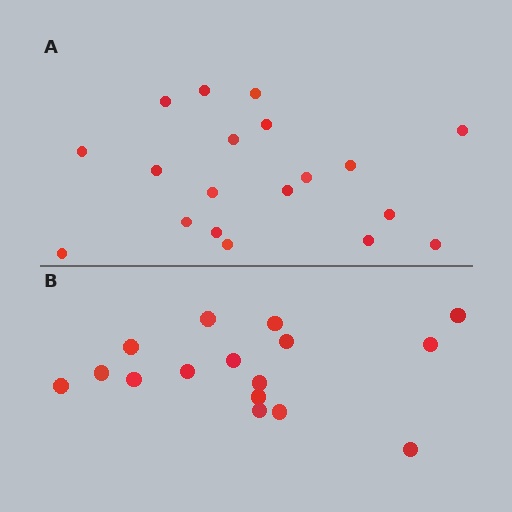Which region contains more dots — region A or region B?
Region A (the top region) has more dots.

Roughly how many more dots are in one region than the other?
Region A has just a few more — roughly 2 or 3 more dots than region B.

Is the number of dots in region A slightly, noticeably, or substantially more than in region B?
Region A has only slightly more — the two regions are fairly close. The ratio is roughly 1.2 to 1.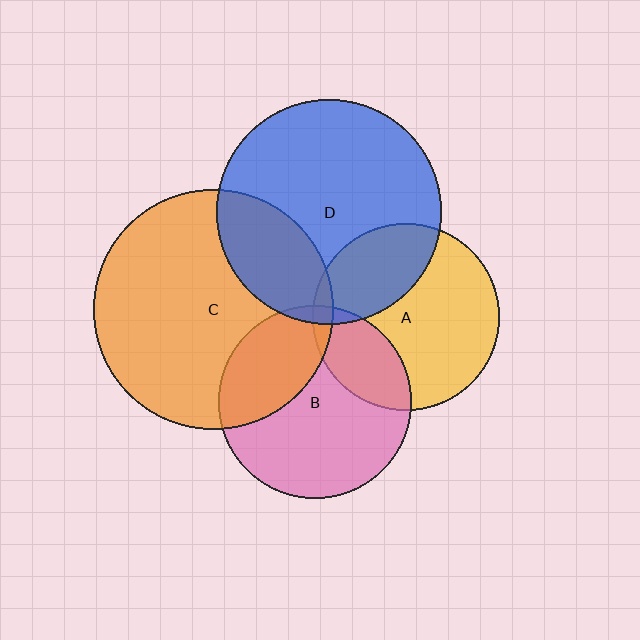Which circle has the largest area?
Circle C (orange).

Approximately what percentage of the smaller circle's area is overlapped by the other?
Approximately 25%.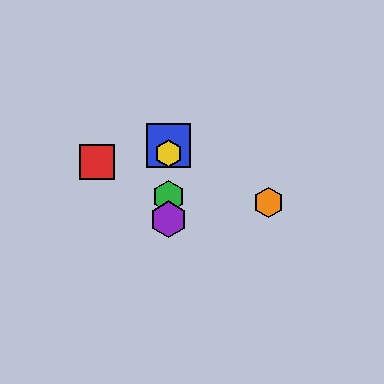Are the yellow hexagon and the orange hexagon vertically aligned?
No, the yellow hexagon is at x≈168 and the orange hexagon is at x≈268.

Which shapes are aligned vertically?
The blue square, the green hexagon, the yellow hexagon, the purple hexagon are aligned vertically.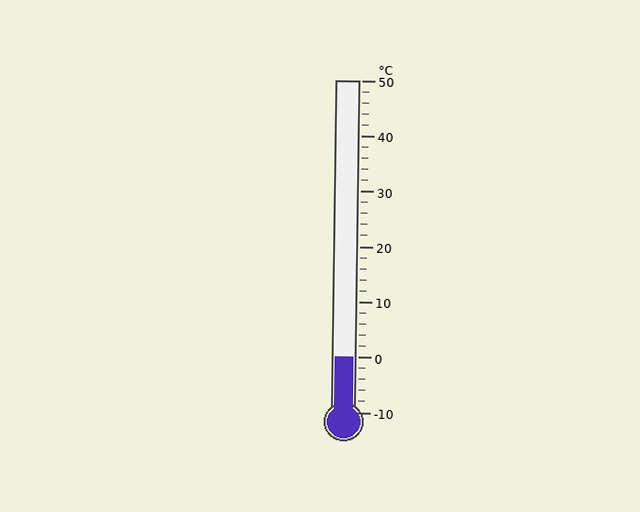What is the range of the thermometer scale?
The thermometer scale ranges from -10°C to 50°C.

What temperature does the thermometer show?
The thermometer shows approximately 0°C.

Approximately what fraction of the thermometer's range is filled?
The thermometer is filled to approximately 15% of its range.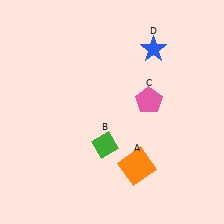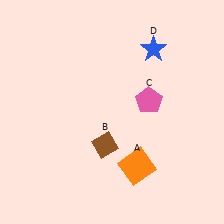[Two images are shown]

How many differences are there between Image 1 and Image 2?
There is 1 difference between the two images.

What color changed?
The diamond (B) changed from green in Image 1 to brown in Image 2.